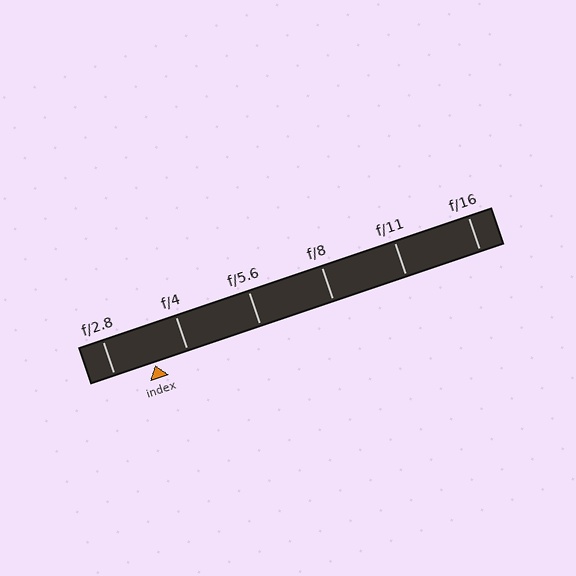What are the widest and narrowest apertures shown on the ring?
The widest aperture shown is f/2.8 and the narrowest is f/16.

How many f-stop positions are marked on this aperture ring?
There are 6 f-stop positions marked.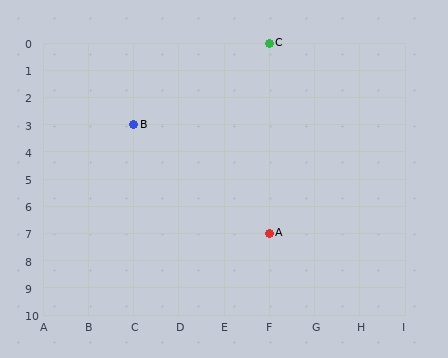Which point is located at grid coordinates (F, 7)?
Point A is at (F, 7).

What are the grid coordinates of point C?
Point C is at grid coordinates (F, 0).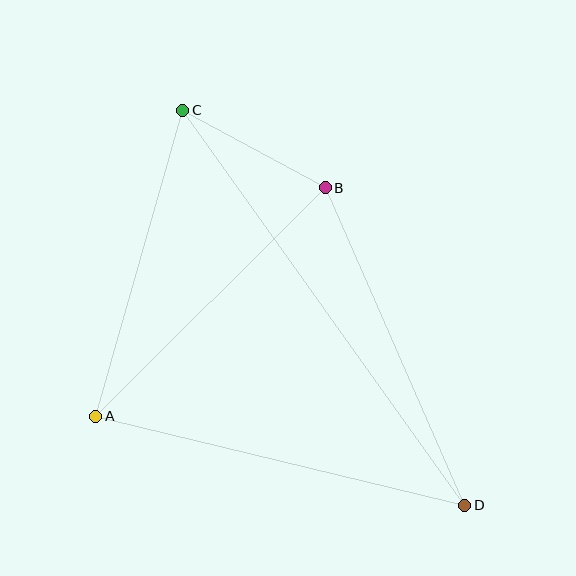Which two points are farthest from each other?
Points C and D are farthest from each other.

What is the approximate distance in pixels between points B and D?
The distance between B and D is approximately 347 pixels.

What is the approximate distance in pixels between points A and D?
The distance between A and D is approximately 379 pixels.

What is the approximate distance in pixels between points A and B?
The distance between A and B is approximately 324 pixels.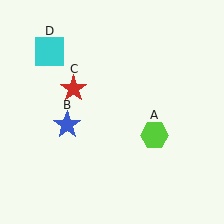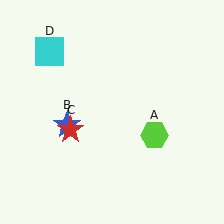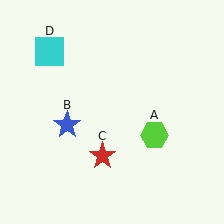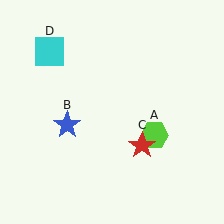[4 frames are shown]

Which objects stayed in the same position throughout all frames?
Lime hexagon (object A) and blue star (object B) and cyan square (object D) remained stationary.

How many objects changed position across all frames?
1 object changed position: red star (object C).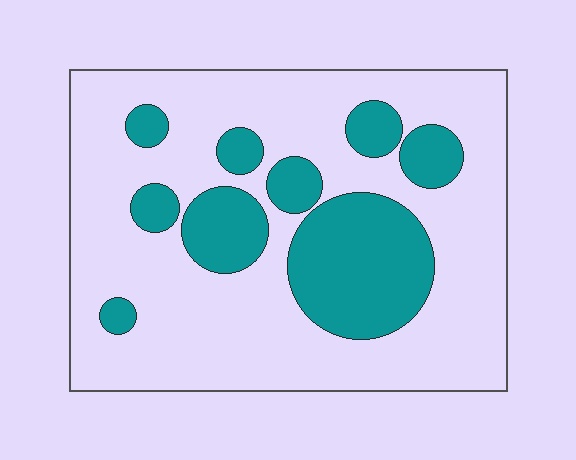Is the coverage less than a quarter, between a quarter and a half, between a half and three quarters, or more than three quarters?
Between a quarter and a half.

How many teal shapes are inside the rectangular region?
9.